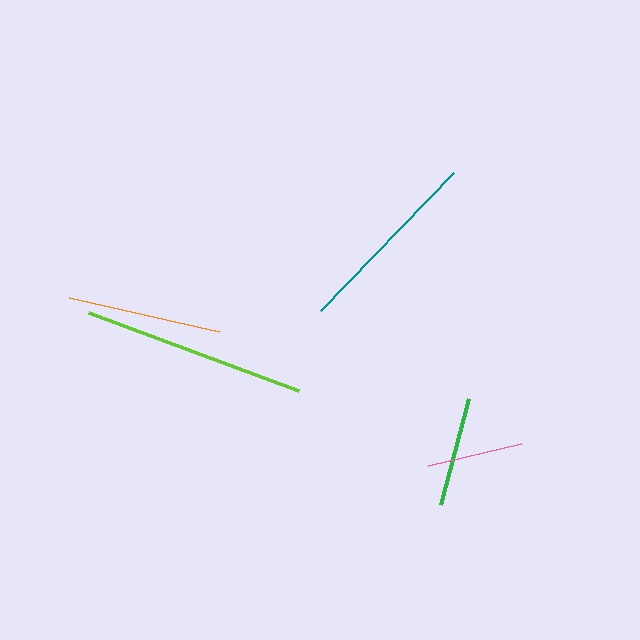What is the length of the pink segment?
The pink segment is approximately 95 pixels long.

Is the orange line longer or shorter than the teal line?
The teal line is longer than the orange line.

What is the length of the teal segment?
The teal segment is approximately 192 pixels long.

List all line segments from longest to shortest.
From longest to shortest: lime, teal, orange, green, pink.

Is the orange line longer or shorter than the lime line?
The lime line is longer than the orange line.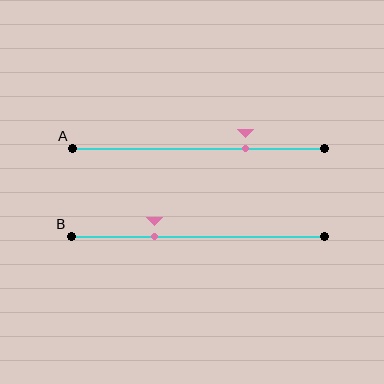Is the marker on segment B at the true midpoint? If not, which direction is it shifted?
No, the marker on segment B is shifted to the left by about 17% of the segment length.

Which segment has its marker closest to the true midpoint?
Segment B has its marker closest to the true midpoint.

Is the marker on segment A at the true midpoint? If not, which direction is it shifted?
No, the marker on segment A is shifted to the right by about 19% of the segment length.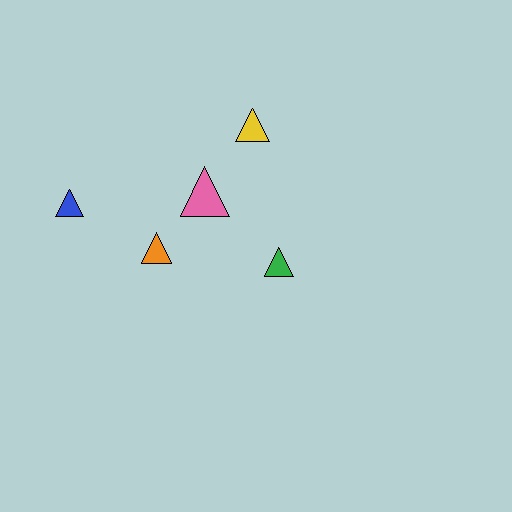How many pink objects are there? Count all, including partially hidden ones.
There is 1 pink object.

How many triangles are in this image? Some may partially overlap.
There are 5 triangles.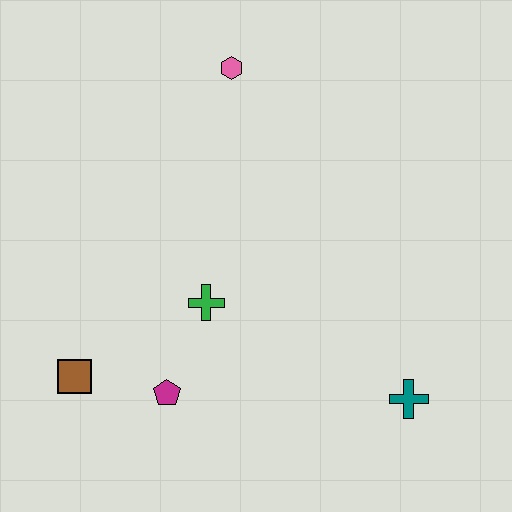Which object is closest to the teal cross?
The green cross is closest to the teal cross.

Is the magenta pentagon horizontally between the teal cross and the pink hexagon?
No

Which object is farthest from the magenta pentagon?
The pink hexagon is farthest from the magenta pentagon.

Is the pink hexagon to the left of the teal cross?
Yes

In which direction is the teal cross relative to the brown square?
The teal cross is to the right of the brown square.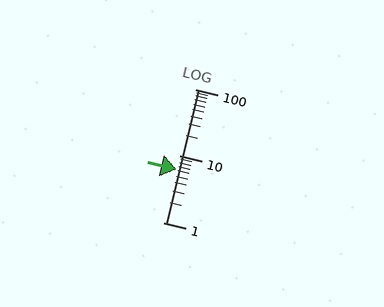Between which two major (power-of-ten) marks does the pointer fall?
The pointer is between 1 and 10.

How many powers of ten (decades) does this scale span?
The scale spans 2 decades, from 1 to 100.